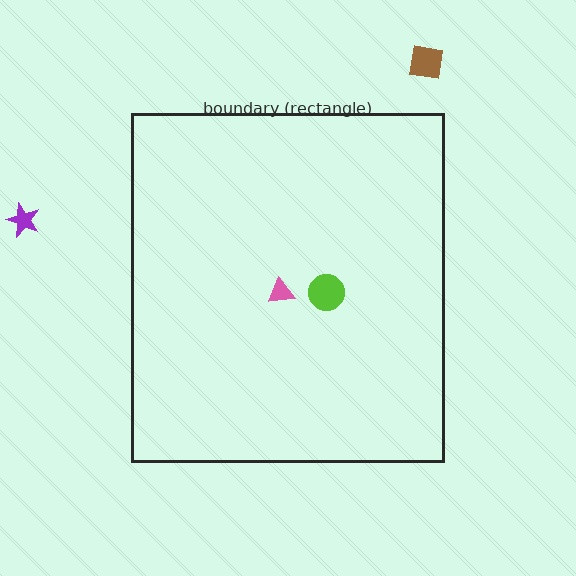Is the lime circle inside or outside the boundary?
Inside.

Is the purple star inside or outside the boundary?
Outside.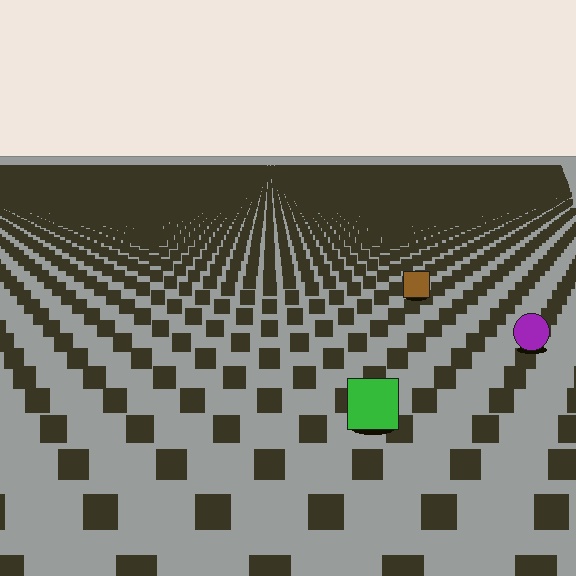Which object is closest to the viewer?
The green square is closest. The texture marks near it are larger and more spread out.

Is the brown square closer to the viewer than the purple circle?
No. The purple circle is closer — you can tell from the texture gradient: the ground texture is coarser near it.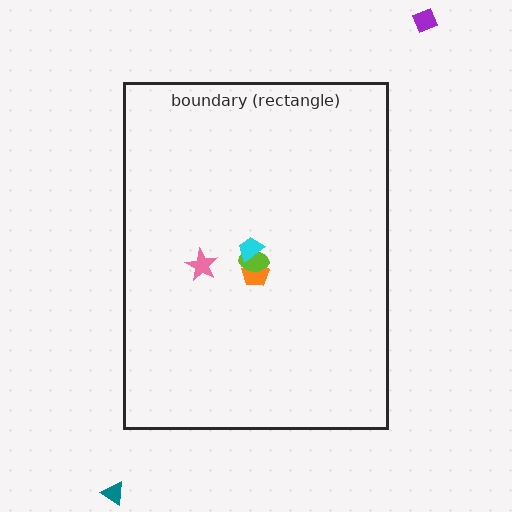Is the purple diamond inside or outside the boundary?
Outside.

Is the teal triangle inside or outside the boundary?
Outside.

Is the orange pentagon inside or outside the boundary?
Inside.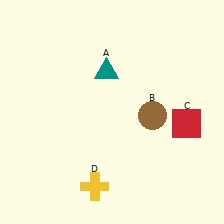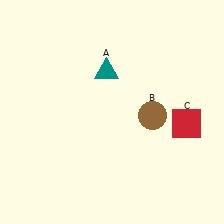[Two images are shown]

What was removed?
The yellow cross (D) was removed in Image 2.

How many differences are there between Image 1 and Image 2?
There is 1 difference between the two images.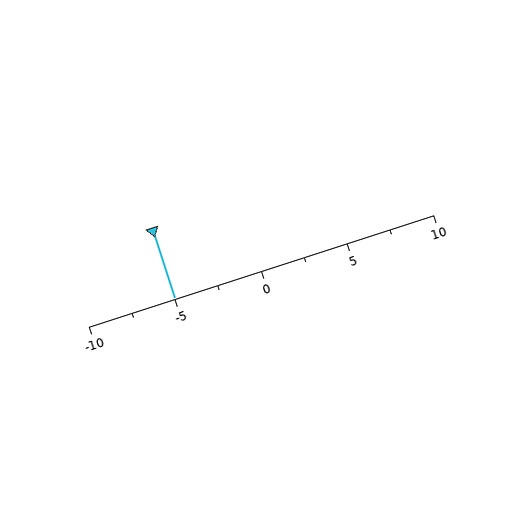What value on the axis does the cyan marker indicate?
The marker indicates approximately -5.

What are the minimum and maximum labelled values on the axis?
The axis runs from -10 to 10.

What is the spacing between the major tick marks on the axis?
The major ticks are spaced 5 apart.